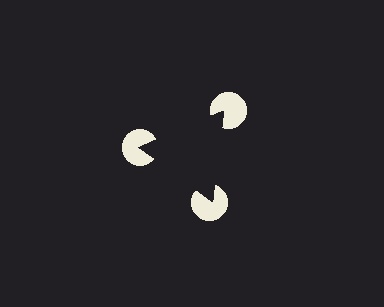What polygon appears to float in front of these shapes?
An illusory triangle — its edges are inferred from the aligned wedge cuts in the pac-man discs, not physically drawn.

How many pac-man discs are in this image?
There are 3 — one at each vertex of the illusory triangle.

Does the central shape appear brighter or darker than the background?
It typically appears slightly darker than the background, even though no actual brightness change is drawn.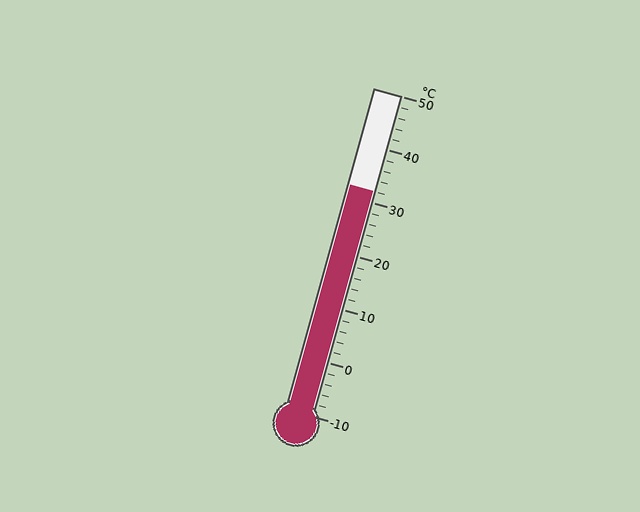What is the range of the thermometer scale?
The thermometer scale ranges from -10°C to 50°C.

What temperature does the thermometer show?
The thermometer shows approximately 32°C.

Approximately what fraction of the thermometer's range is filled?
The thermometer is filled to approximately 70% of its range.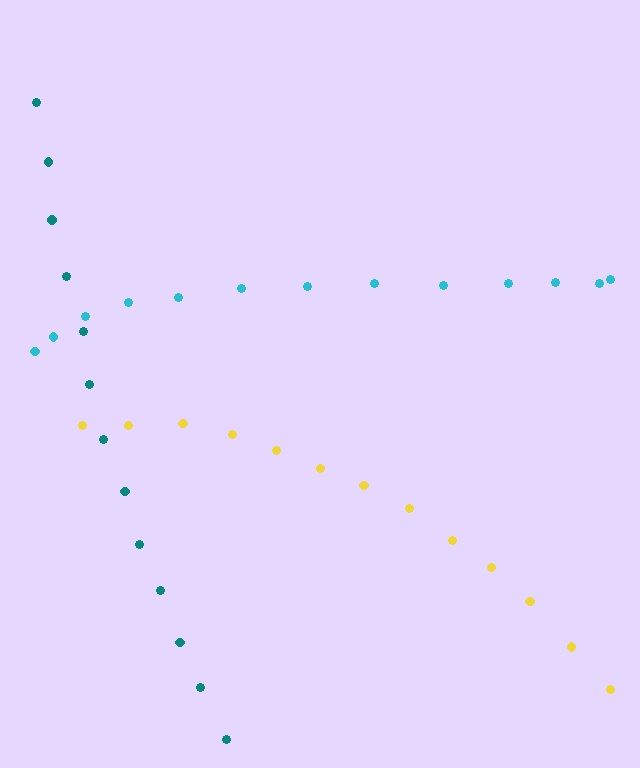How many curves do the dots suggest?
There are 3 distinct paths.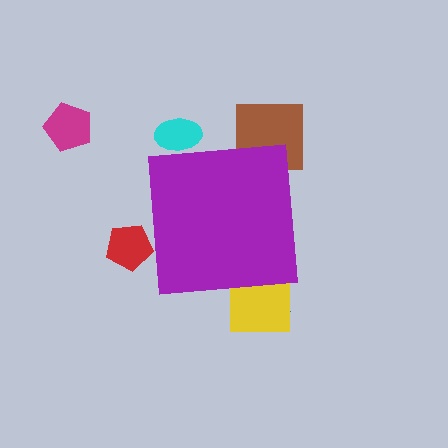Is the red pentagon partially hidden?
Yes, the red pentagon is partially hidden behind the purple square.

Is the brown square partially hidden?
Yes, the brown square is partially hidden behind the purple square.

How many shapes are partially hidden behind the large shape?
5 shapes are partially hidden.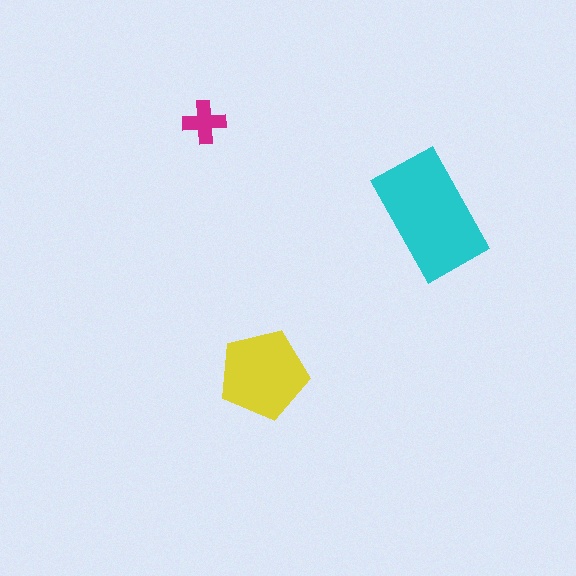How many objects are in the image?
There are 3 objects in the image.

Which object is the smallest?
The magenta cross.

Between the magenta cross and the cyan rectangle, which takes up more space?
The cyan rectangle.